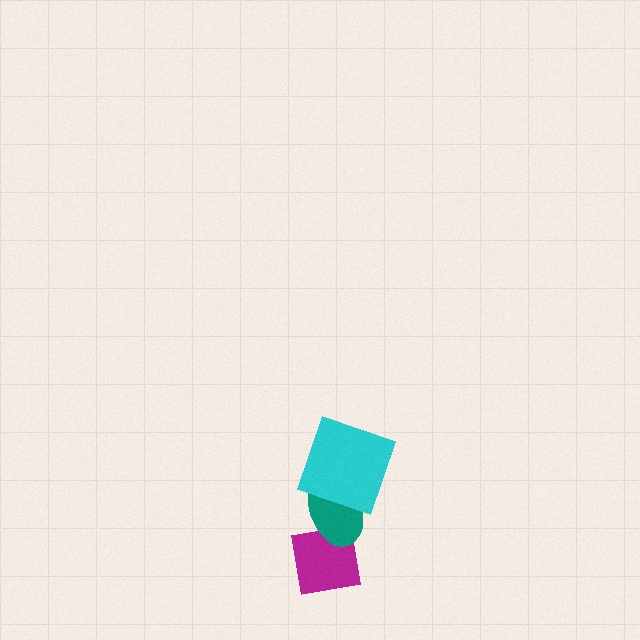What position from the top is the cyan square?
The cyan square is 1st from the top.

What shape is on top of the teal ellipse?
The cyan square is on top of the teal ellipse.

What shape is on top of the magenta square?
The teal ellipse is on top of the magenta square.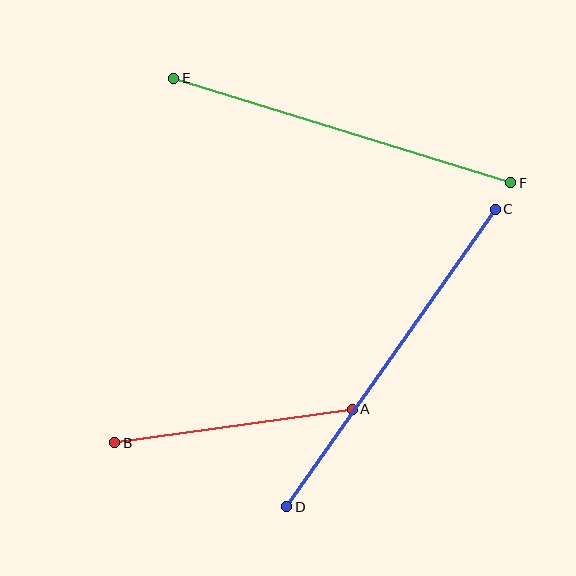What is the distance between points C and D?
The distance is approximately 363 pixels.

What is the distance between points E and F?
The distance is approximately 353 pixels.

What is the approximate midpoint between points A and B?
The midpoint is at approximately (233, 426) pixels.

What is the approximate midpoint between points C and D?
The midpoint is at approximately (391, 358) pixels.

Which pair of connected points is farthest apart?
Points C and D are farthest apart.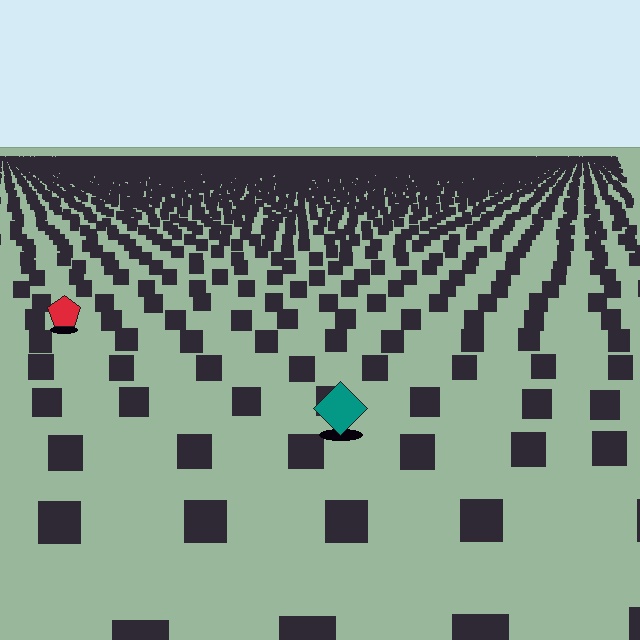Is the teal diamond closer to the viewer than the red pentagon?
Yes. The teal diamond is closer — you can tell from the texture gradient: the ground texture is coarser near it.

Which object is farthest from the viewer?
The red pentagon is farthest from the viewer. It appears smaller and the ground texture around it is denser.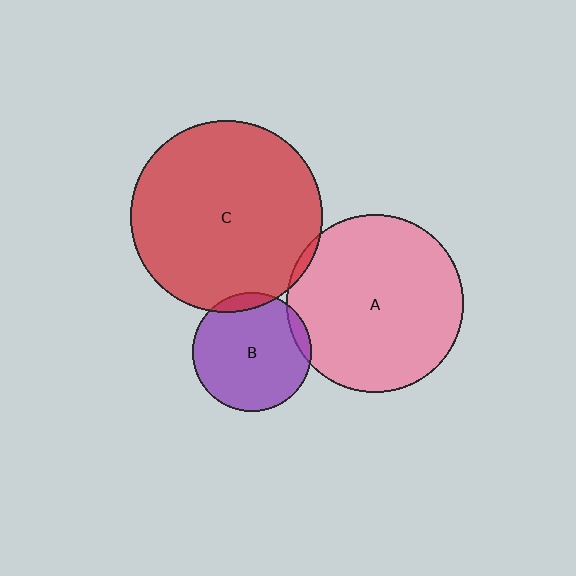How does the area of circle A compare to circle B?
Approximately 2.2 times.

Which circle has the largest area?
Circle C (red).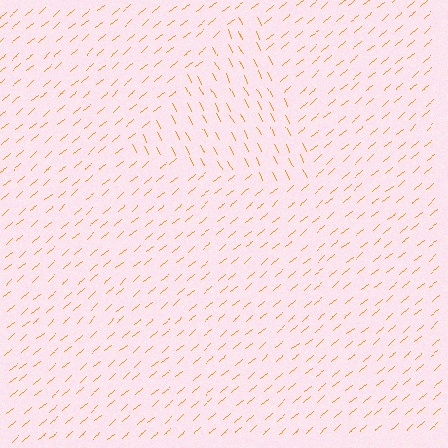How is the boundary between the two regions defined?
The boundary is defined purely by a change in line orientation (approximately 77 degrees difference). All lines are the same color and thickness.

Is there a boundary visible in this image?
Yes, there is a texture boundary formed by a change in line orientation.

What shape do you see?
I see a triangle.